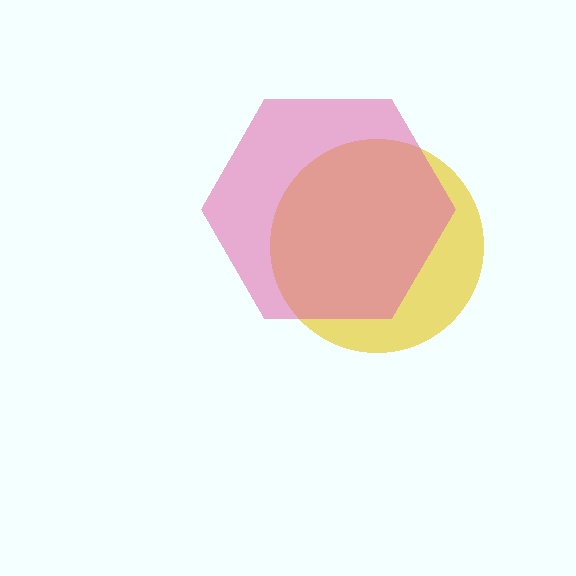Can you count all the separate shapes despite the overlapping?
Yes, there are 2 separate shapes.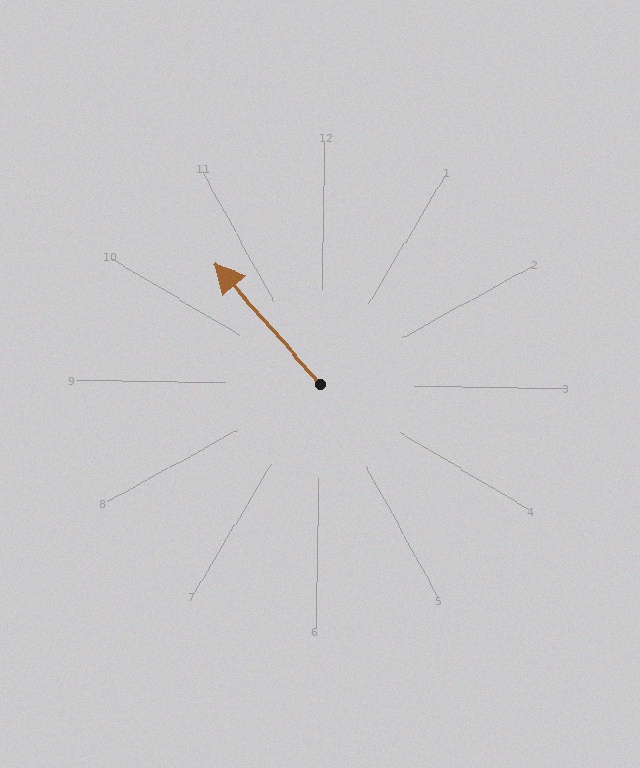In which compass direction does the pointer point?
Northwest.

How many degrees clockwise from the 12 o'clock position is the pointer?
Approximately 318 degrees.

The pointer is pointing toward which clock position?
Roughly 11 o'clock.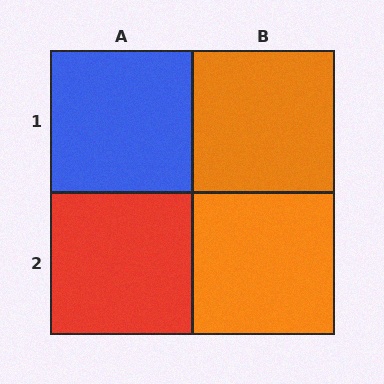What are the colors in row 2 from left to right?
Red, orange.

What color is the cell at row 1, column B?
Orange.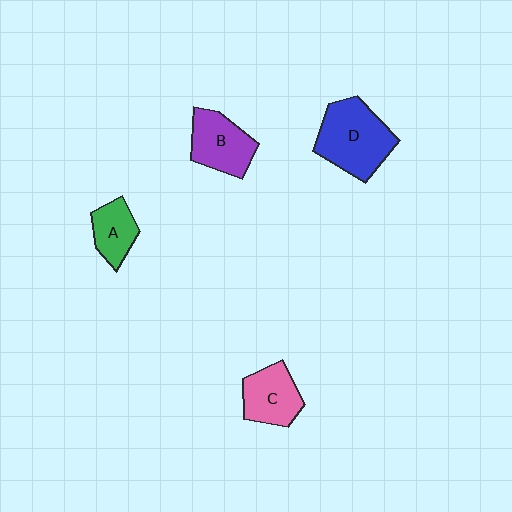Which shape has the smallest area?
Shape A (green).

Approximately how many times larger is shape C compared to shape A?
Approximately 1.3 times.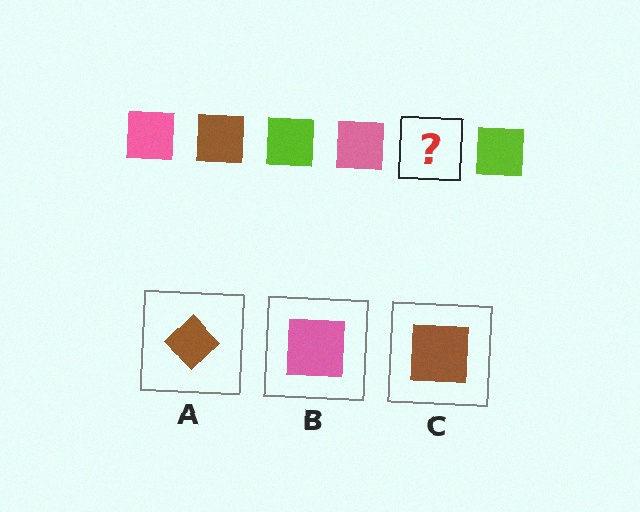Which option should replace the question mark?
Option C.